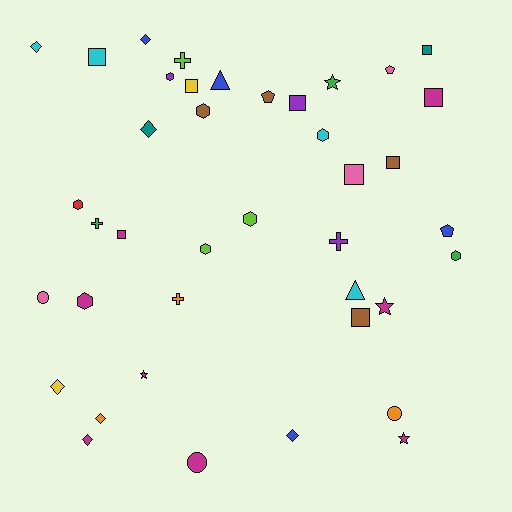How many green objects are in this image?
There are 3 green objects.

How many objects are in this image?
There are 40 objects.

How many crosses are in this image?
There are 4 crosses.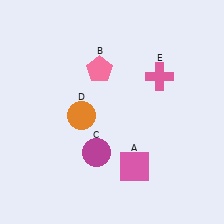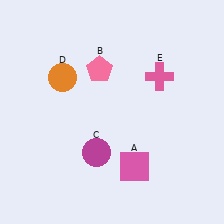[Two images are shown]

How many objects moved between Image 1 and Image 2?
1 object moved between the two images.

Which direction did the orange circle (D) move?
The orange circle (D) moved up.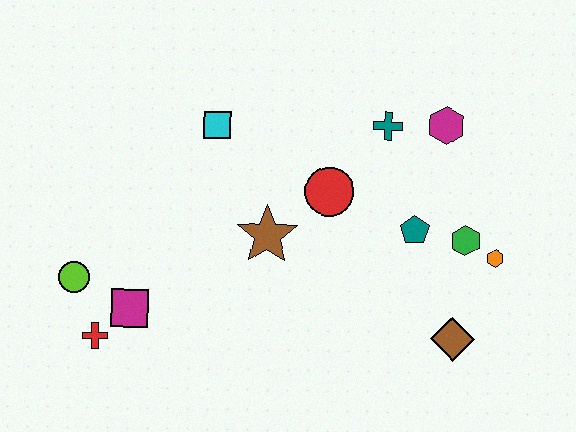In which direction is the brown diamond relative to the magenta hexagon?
The brown diamond is below the magenta hexagon.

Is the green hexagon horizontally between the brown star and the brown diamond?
No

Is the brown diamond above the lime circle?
No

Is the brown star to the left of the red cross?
No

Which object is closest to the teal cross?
The magenta hexagon is closest to the teal cross.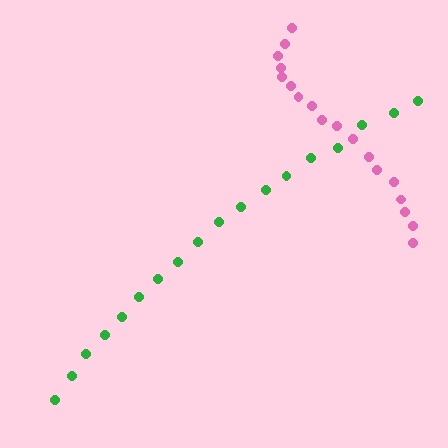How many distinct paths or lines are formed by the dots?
There are 2 distinct paths.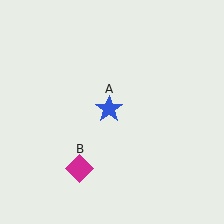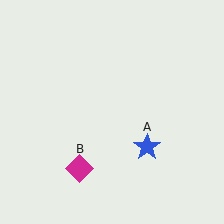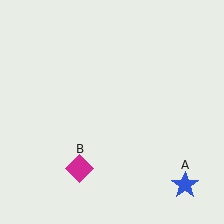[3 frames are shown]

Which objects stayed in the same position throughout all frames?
Magenta diamond (object B) remained stationary.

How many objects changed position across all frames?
1 object changed position: blue star (object A).